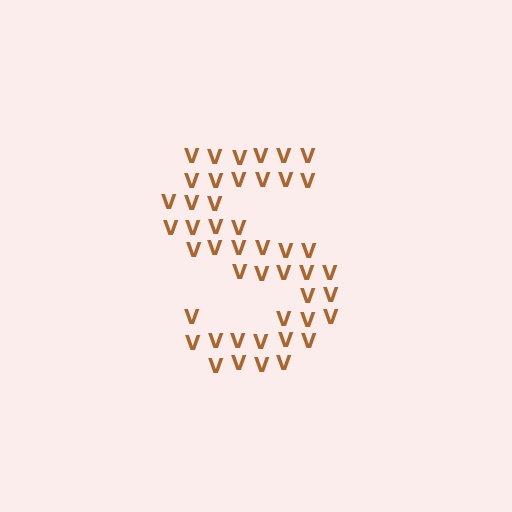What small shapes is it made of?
It is made of small letter V's.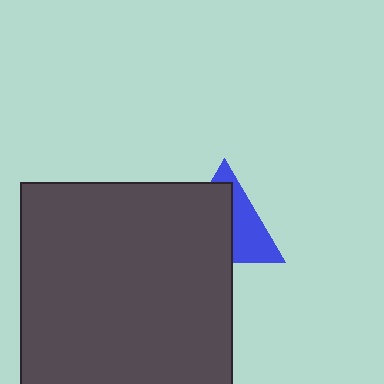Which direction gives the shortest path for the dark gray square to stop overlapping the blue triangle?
Moving toward the lower-left gives the shortest separation.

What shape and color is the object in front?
The object in front is a dark gray square.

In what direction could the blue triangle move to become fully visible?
The blue triangle could move toward the upper-right. That would shift it out from behind the dark gray square entirely.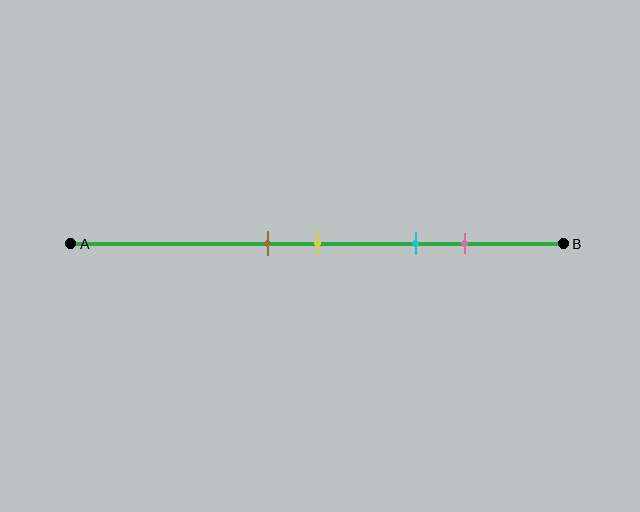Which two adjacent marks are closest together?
The brown and yellow marks are the closest adjacent pair.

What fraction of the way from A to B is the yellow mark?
The yellow mark is approximately 50% (0.5) of the way from A to B.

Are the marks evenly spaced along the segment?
No, the marks are not evenly spaced.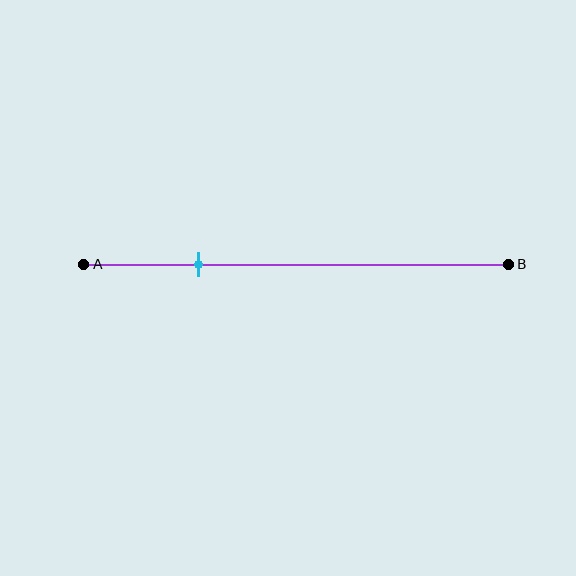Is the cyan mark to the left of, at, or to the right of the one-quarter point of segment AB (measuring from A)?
The cyan mark is approximately at the one-quarter point of segment AB.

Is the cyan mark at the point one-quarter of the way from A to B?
Yes, the mark is approximately at the one-quarter point.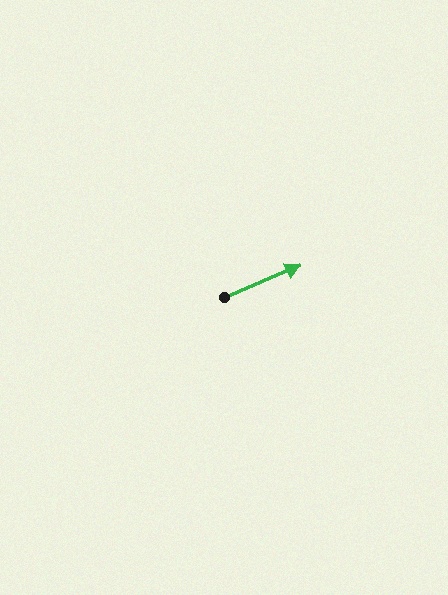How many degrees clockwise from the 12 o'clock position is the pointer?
Approximately 67 degrees.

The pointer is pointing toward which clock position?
Roughly 2 o'clock.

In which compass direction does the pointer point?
Northeast.